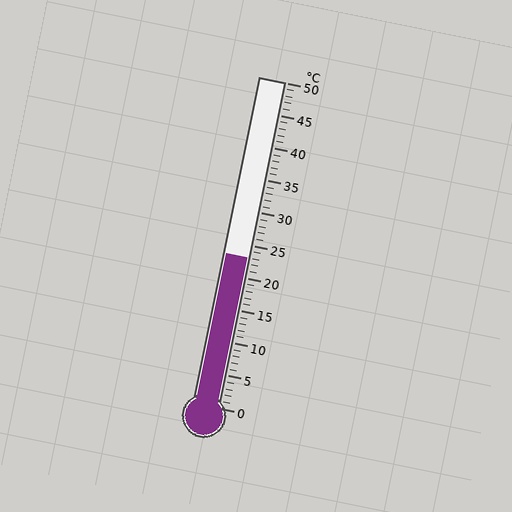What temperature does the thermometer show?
The thermometer shows approximately 23°C.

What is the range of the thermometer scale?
The thermometer scale ranges from 0°C to 50°C.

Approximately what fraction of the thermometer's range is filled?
The thermometer is filled to approximately 45% of its range.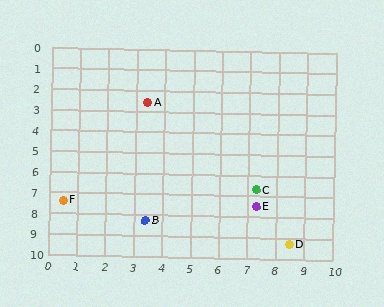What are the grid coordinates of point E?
Point E is at approximately (7.3, 7.5).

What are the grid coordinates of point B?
Point B is at approximately (3.4, 8.3).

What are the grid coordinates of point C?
Point C is at approximately (7.3, 6.7).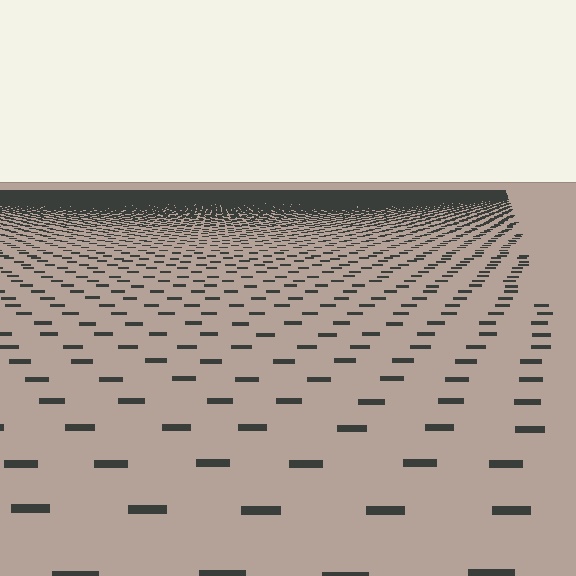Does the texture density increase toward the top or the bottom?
Density increases toward the top.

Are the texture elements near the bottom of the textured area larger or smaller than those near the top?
Larger. Near the bottom, elements are closer to the viewer and appear at a bigger on-screen size.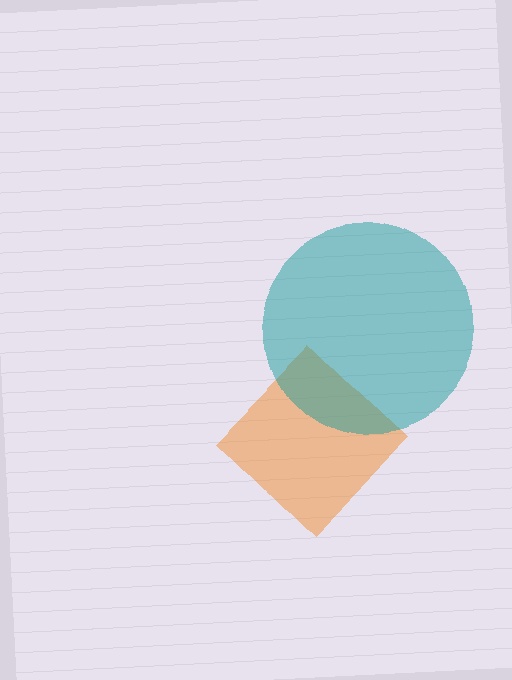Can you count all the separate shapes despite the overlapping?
Yes, there are 2 separate shapes.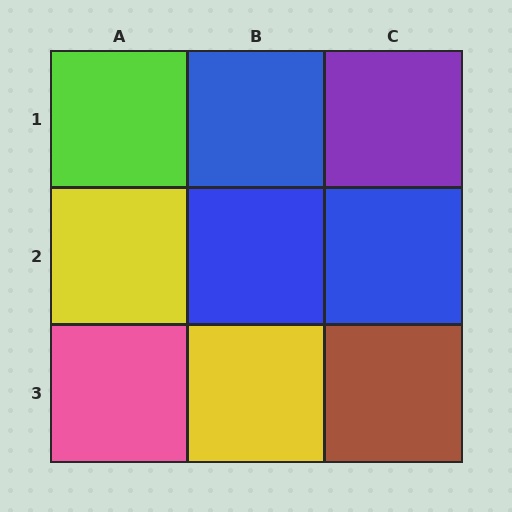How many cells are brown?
1 cell is brown.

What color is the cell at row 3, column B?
Yellow.